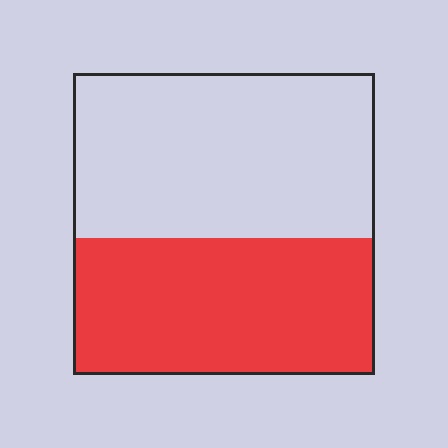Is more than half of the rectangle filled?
No.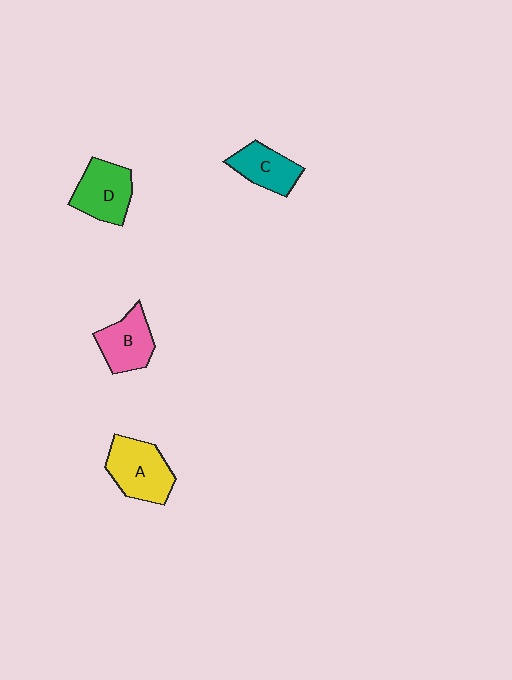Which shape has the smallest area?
Shape C (teal).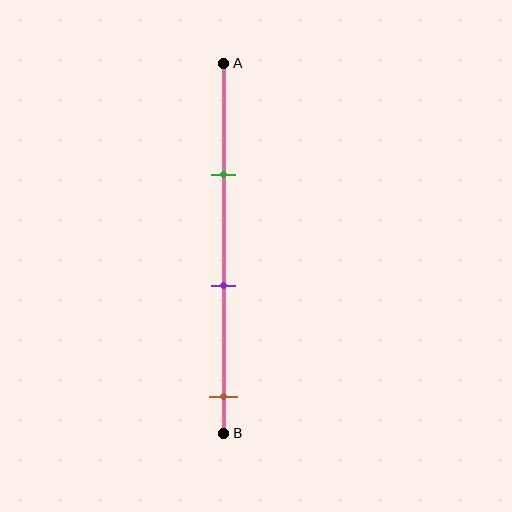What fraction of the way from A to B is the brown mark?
The brown mark is approximately 90% (0.9) of the way from A to B.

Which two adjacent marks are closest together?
The green and purple marks are the closest adjacent pair.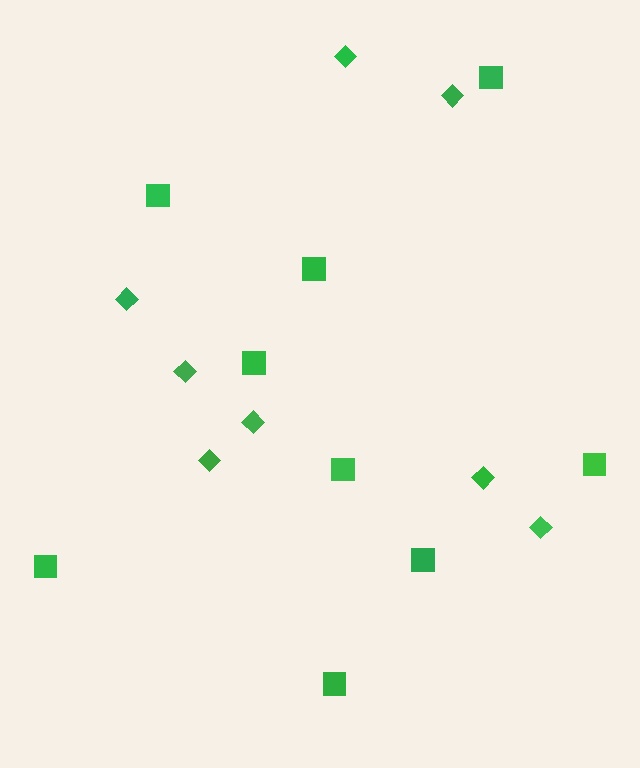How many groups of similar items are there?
There are 2 groups: one group of squares (9) and one group of diamonds (8).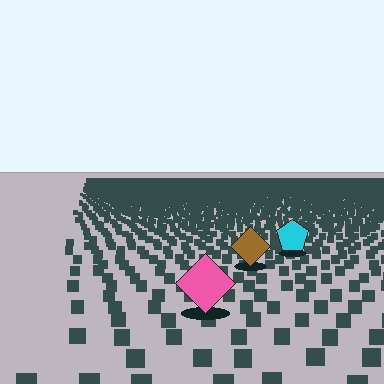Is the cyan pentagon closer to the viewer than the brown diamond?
No. The brown diamond is closer — you can tell from the texture gradient: the ground texture is coarser near it.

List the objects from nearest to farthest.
From nearest to farthest: the pink diamond, the brown diamond, the cyan pentagon.